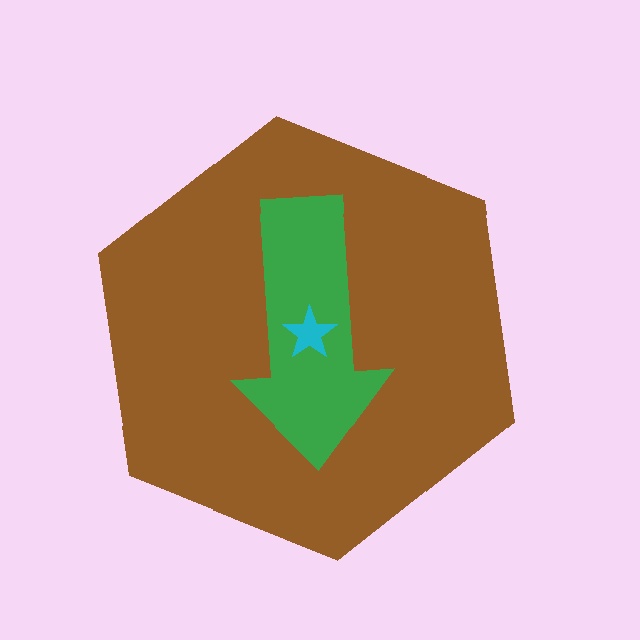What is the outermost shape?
The brown hexagon.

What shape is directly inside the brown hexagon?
The green arrow.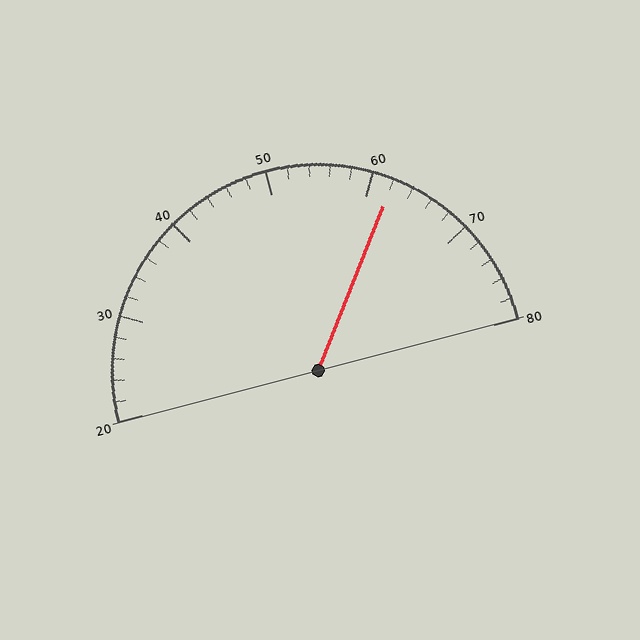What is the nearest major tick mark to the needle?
The nearest major tick mark is 60.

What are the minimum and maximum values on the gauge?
The gauge ranges from 20 to 80.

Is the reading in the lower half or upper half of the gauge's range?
The reading is in the upper half of the range (20 to 80).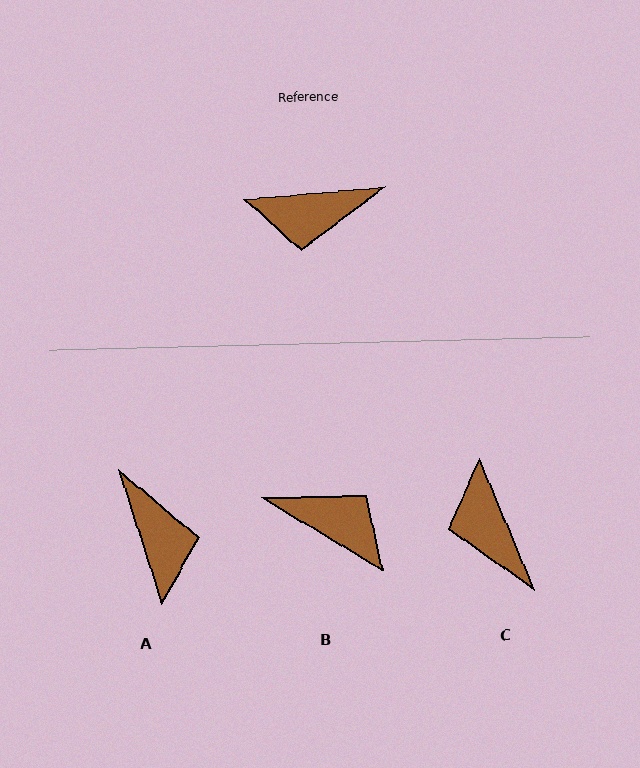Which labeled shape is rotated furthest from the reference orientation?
B, about 144 degrees away.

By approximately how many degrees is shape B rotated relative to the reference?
Approximately 144 degrees counter-clockwise.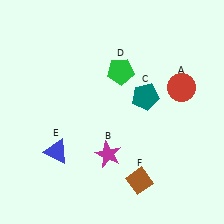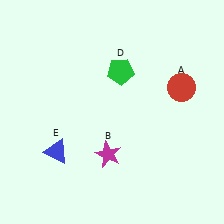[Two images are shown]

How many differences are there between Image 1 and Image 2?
There are 2 differences between the two images.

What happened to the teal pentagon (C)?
The teal pentagon (C) was removed in Image 2. It was in the top-right area of Image 1.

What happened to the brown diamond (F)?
The brown diamond (F) was removed in Image 2. It was in the bottom-right area of Image 1.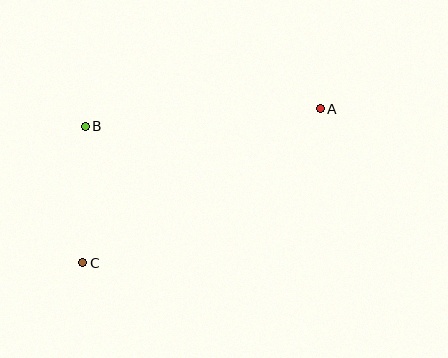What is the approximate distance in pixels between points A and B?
The distance between A and B is approximately 235 pixels.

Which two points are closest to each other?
Points B and C are closest to each other.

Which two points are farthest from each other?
Points A and C are farthest from each other.